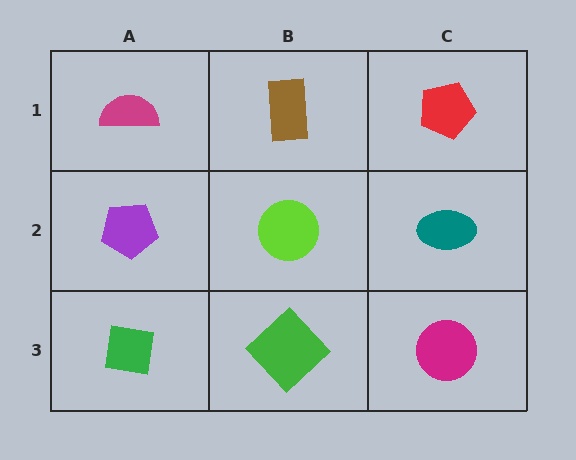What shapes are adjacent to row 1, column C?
A teal ellipse (row 2, column C), a brown rectangle (row 1, column B).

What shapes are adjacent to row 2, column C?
A red pentagon (row 1, column C), a magenta circle (row 3, column C), a lime circle (row 2, column B).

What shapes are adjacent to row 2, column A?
A magenta semicircle (row 1, column A), a green square (row 3, column A), a lime circle (row 2, column B).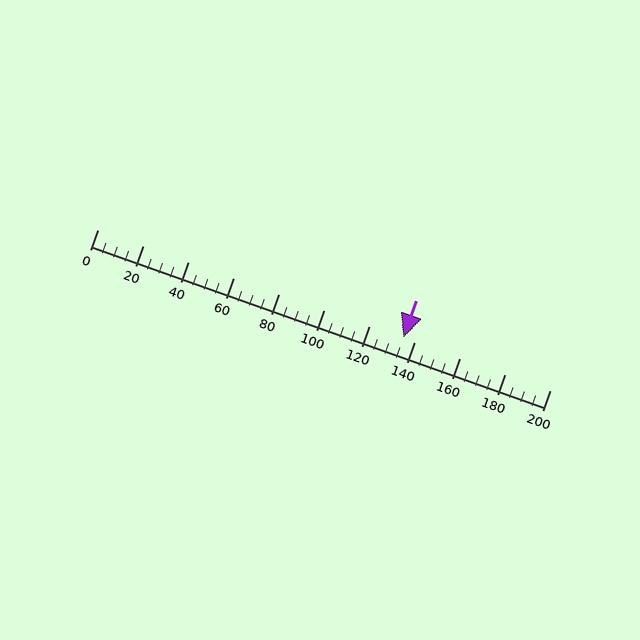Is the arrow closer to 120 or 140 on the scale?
The arrow is closer to 140.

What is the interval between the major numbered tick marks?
The major tick marks are spaced 20 units apart.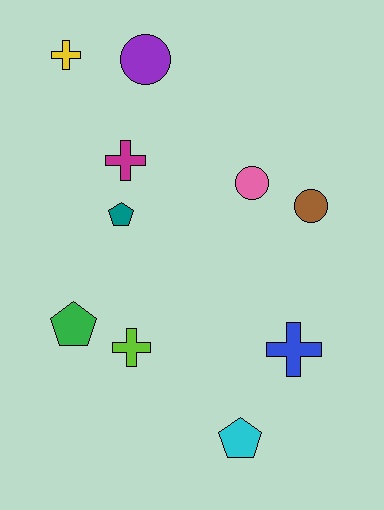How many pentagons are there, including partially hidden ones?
There are 3 pentagons.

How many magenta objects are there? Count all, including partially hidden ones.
There is 1 magenta object.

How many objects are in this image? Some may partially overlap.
There are 10 objects.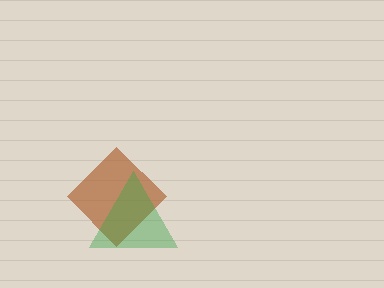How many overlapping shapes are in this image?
There are 2 overlapping shapes in the image.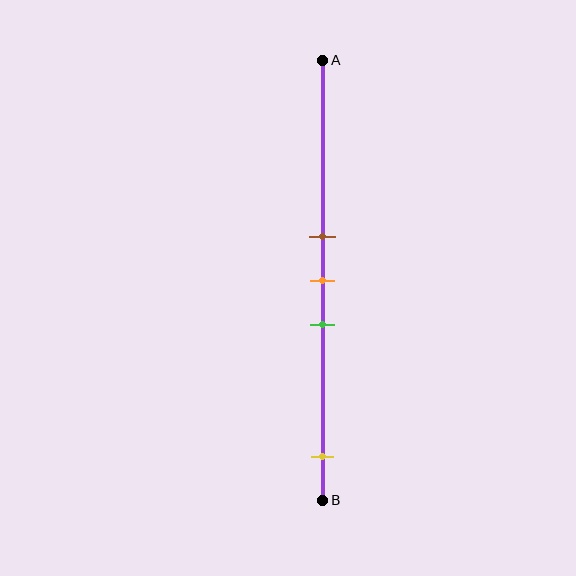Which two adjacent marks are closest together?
The brown and orange marks are the closest adjacent pair.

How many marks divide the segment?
There are 4 marks dividing the segment.